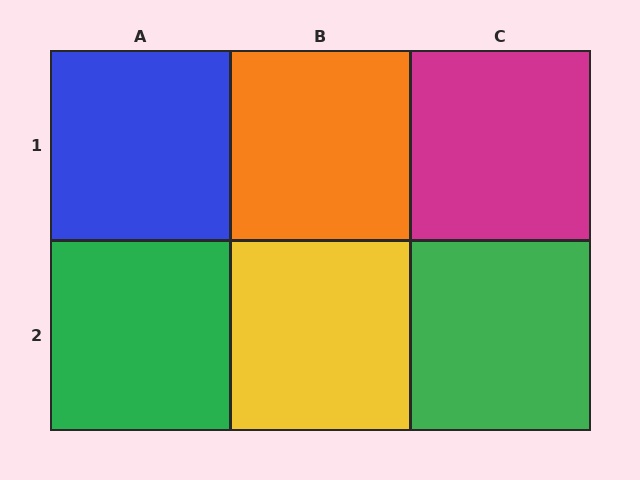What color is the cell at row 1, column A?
Blue.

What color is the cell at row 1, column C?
Magenta.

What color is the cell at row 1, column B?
Orange.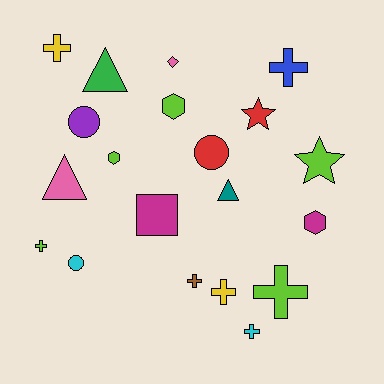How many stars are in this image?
There are 2 stars.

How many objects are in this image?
There are 20 objects.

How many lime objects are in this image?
There are 5 lime objects.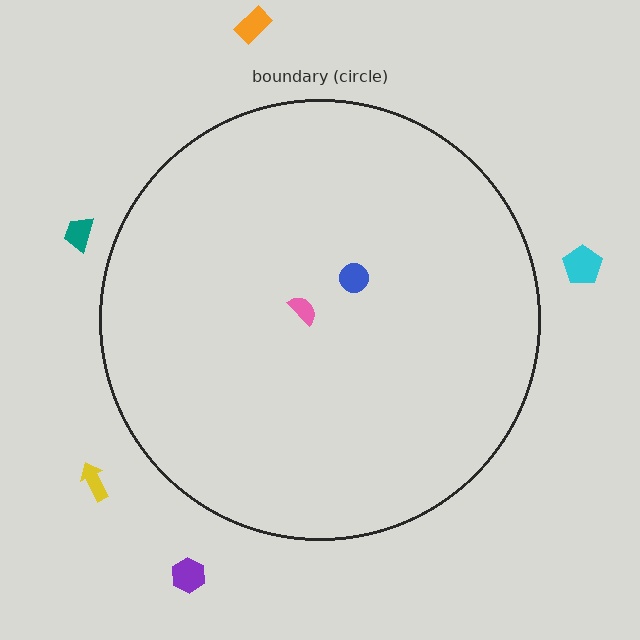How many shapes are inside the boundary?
2 inside, 5 outside.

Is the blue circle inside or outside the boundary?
Inside.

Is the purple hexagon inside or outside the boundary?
Outside.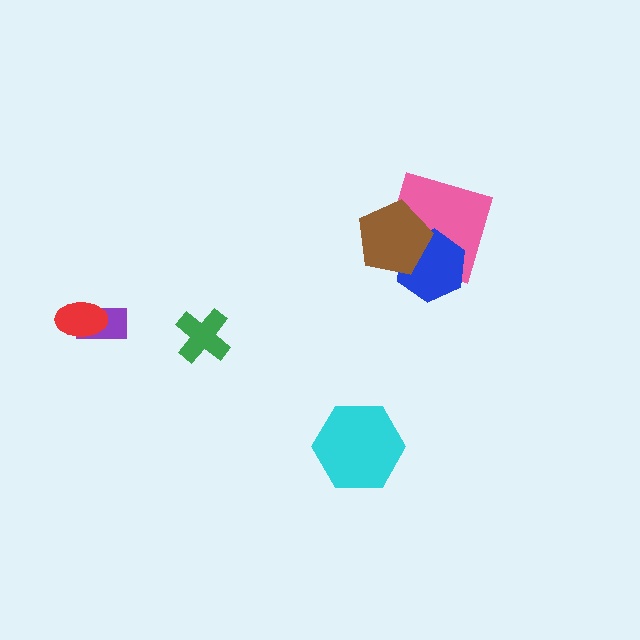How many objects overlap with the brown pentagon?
2 objects overlap with the brown pentagon.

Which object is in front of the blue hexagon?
The brown pentagon is in front of the blue hexagon.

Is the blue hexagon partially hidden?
Yes, it is partially covered by another shape.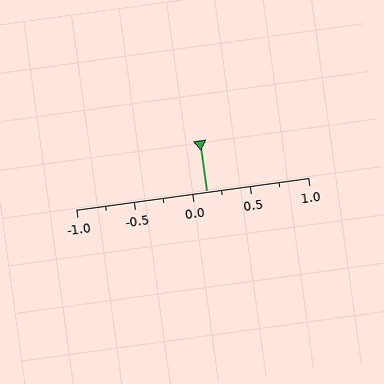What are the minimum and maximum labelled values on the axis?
The axis runs from -1.0 to 1.0.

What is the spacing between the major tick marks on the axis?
The major ticks are spaced 0.5 apart.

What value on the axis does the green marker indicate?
The marker indicates approximately 0.12.